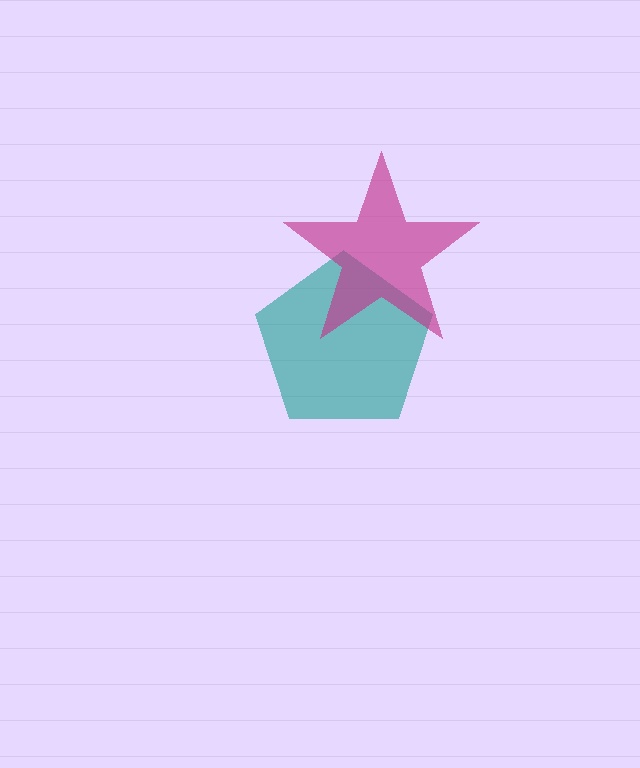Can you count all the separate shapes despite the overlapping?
Yes, there are 2 separate shapes.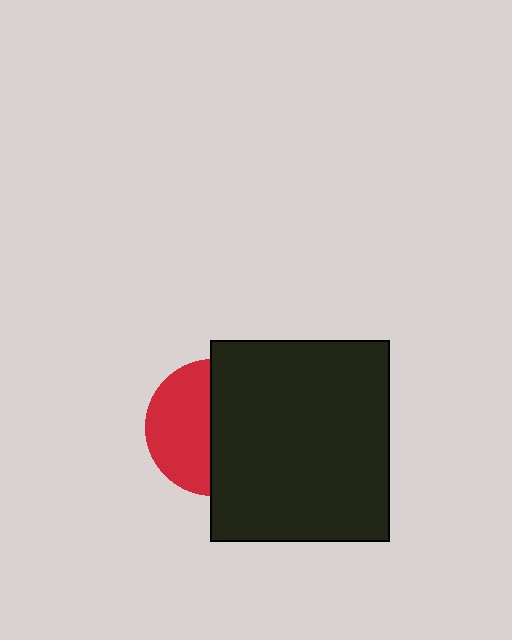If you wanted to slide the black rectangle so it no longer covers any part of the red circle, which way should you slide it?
Slide it right — that is the most direct way to separate the two shapes.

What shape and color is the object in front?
The object in front is a black rectangle.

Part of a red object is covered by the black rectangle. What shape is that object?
It is a circle.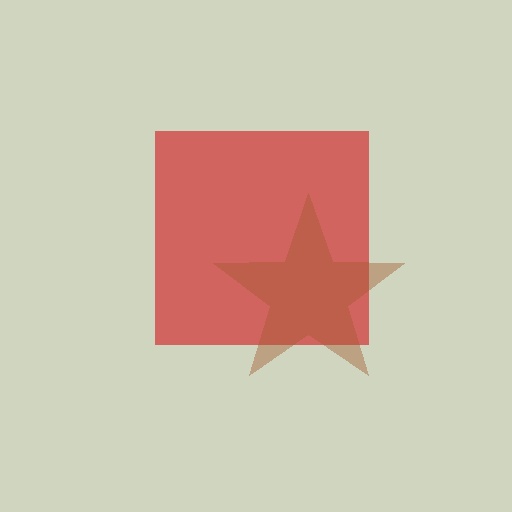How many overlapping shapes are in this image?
There are 2 overlapping shapes in the image.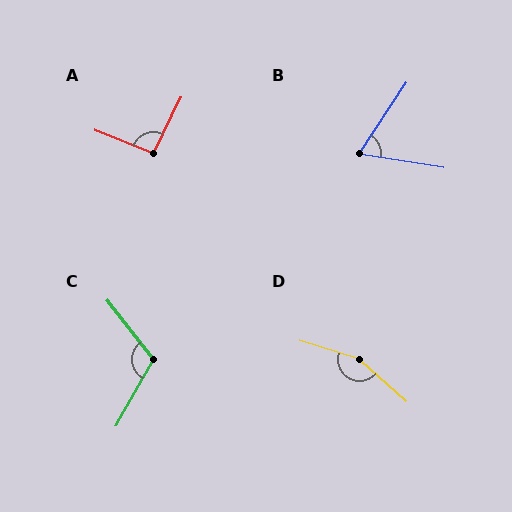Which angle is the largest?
D, at approximately 156 degrees.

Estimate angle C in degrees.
Approximately 113 degrees.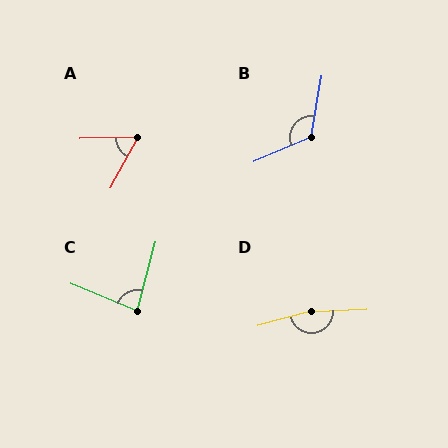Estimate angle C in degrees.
Approximately 83 degrees.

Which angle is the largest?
D, at approximately 168 degrees.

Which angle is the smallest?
A, at approximately 60 degrees.